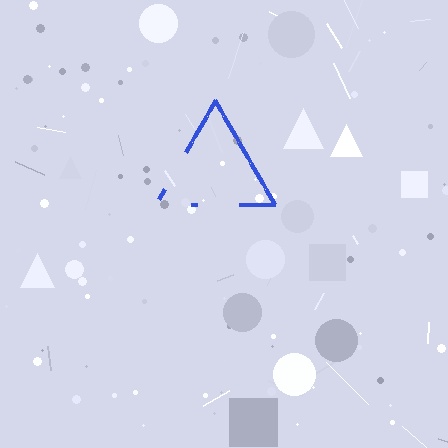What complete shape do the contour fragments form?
The contour fragments form a triangle.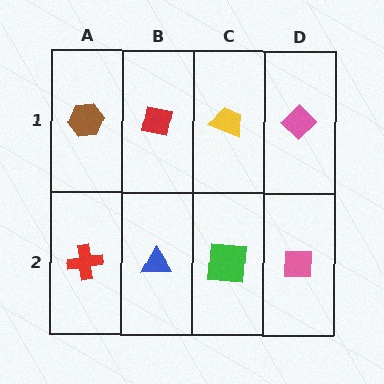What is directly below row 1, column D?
A pink square.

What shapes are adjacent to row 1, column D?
A pink square (row 2, column D), a yellow trapezoid (row 1, column C).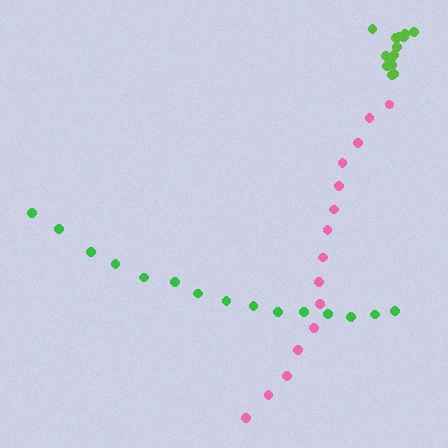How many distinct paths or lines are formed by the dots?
There are 3 distinct paths.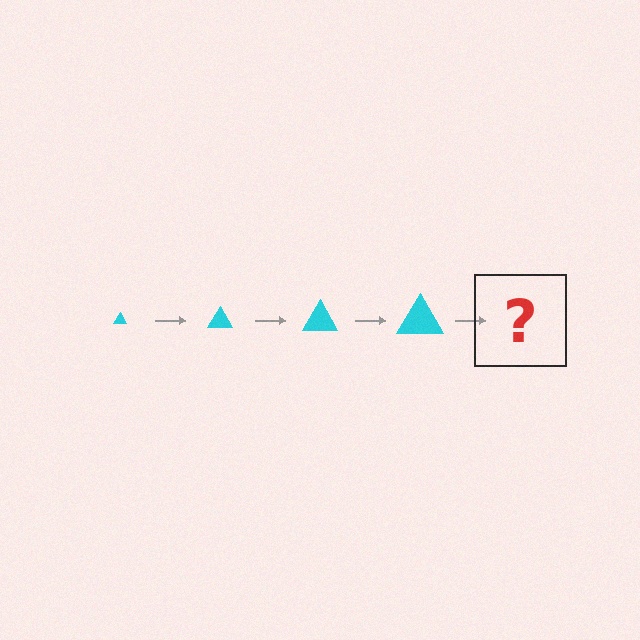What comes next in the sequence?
The next element should be a cyan triangle, larger than the previous one.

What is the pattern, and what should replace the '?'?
The pattern is that the triangle gets progressively larger each step. The '?' should be a cyan triangle, larger than the previous one.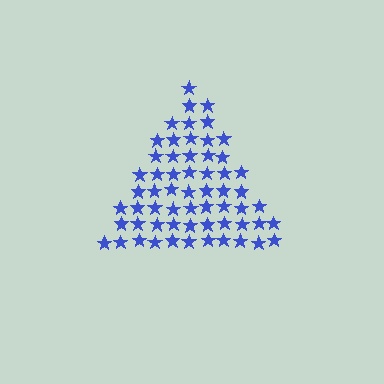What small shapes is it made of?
It is made of small stars.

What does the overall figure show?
The overall figure shows a triangle.